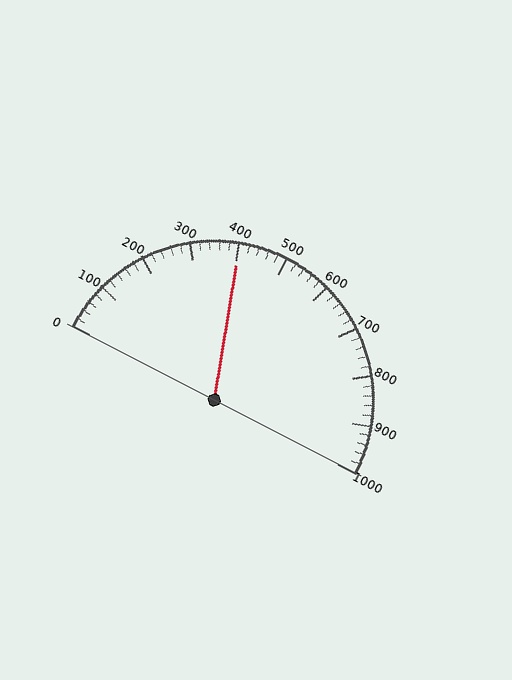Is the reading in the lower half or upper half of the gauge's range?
The reading is in the lower half of the range (0 to 1000).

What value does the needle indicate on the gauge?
The needle indicates approximately 400.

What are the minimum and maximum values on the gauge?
The gauge ranges from 0 to 1000.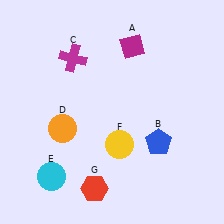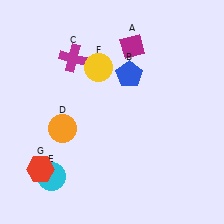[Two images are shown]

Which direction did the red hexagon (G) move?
The red hexagon (G) moved left.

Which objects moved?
The objects that moved are: the blue pentagon (B), the yellow circle (F), the red hexagon (G).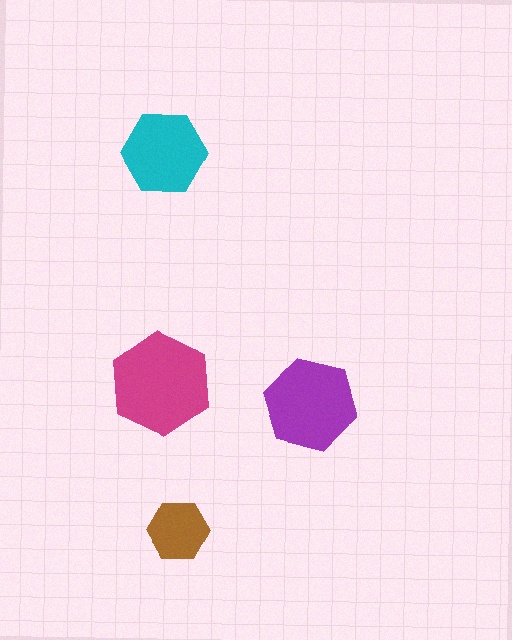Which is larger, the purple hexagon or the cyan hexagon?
The purple one.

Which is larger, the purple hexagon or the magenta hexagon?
The magenta one.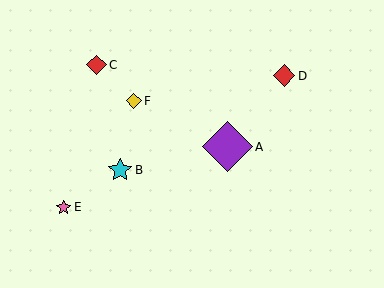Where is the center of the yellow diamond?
The center of the yellow diamond is at (134, 101).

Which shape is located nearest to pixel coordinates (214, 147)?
The purple diamond (labeled A) at (228, 147) is nearest to that location.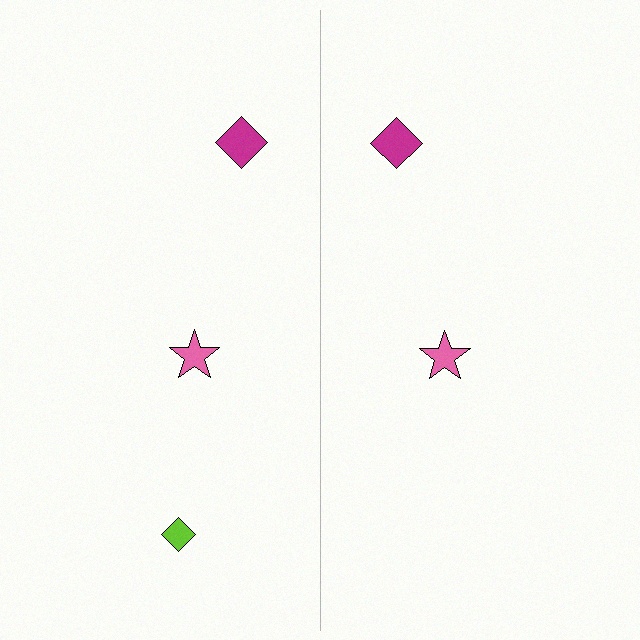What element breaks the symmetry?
A lime diamond is missing from the right side.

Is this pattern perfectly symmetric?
No, the pattern is not perfectly symmetric. A lime diamond is missing from the right side.